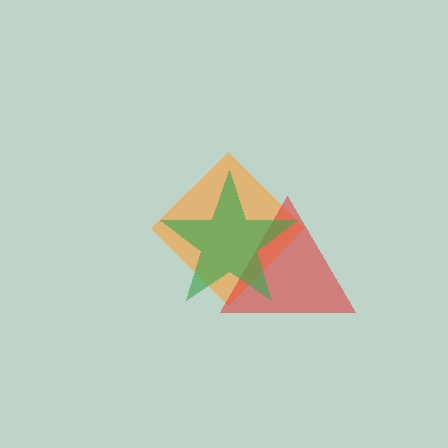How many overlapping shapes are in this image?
There are 3 overlapping shapes in the image.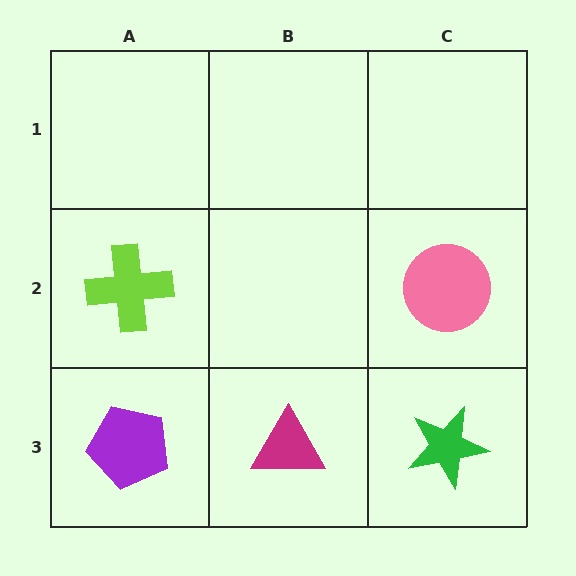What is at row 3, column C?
A green star.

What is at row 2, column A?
A lime cross.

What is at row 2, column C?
A pink circle.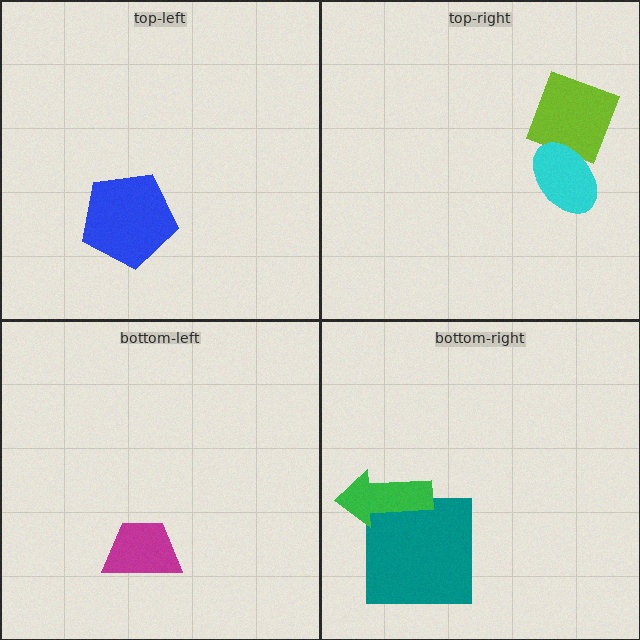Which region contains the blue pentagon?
The top-left region.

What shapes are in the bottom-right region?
The teal square, the green arrow.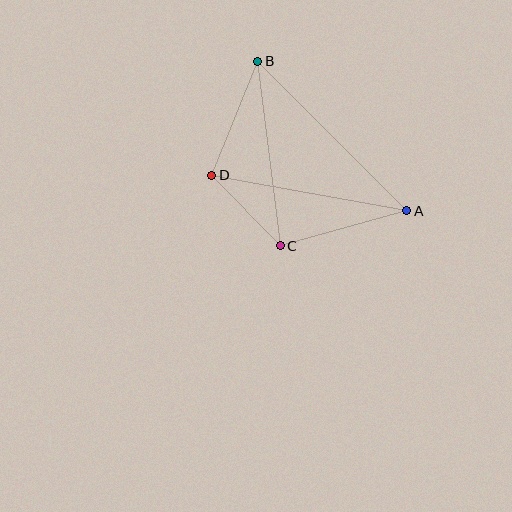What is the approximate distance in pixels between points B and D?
The distance between B and D is approximately 123 pixels.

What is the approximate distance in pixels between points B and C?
The distance between B and C is approximately 186 pixels.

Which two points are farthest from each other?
Points A and B are farthest from each other.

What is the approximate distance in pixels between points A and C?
The distance between A and C is approximately 131 pixels.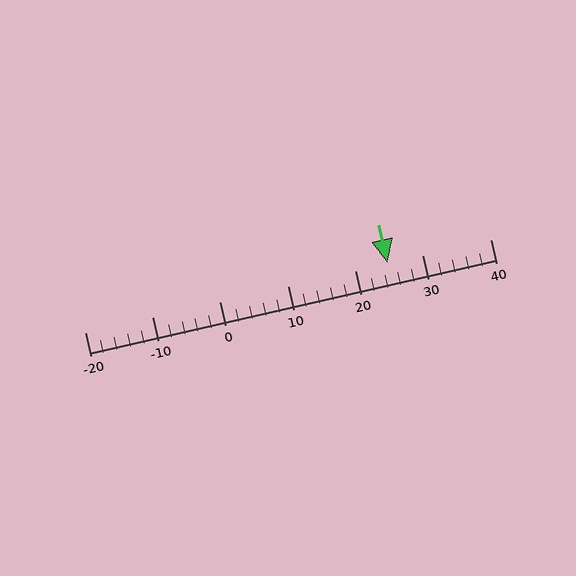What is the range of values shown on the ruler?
The ruler shows values from -20 to 40.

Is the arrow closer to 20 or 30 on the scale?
The arrow is closer to 20.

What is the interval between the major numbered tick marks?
The major tick marks are spaced 10 units apart.